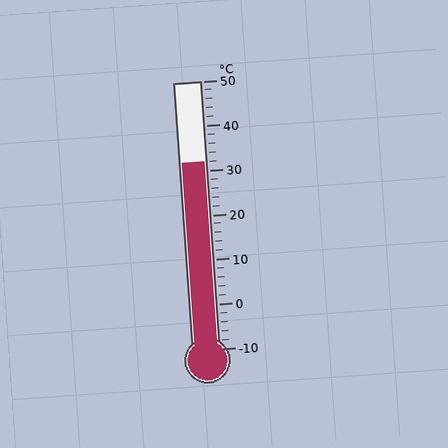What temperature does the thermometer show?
The thermometer shows approximately 32°C.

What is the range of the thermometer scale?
The thermometer scale ranges from -10°C to 50°C.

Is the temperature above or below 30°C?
The temperature is above 30°C.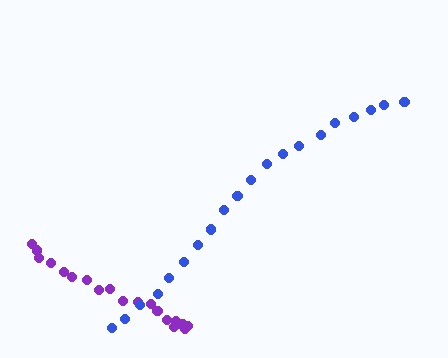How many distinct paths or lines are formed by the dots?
There are 2 distinct paths.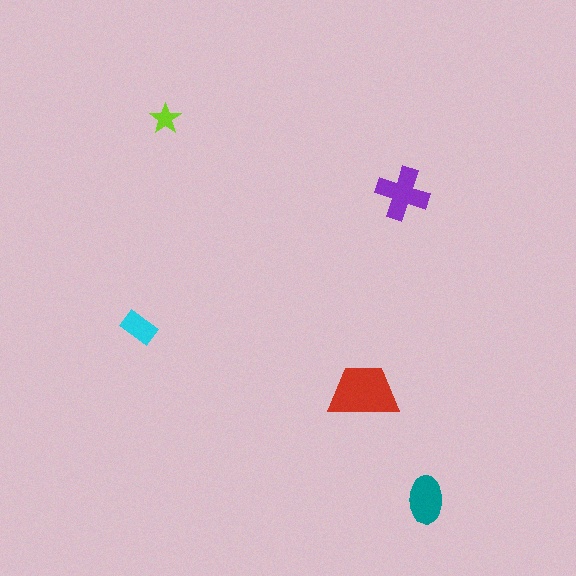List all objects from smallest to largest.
The lime star, the cyan rectangle, the teal ellipse, the purple cross, the red trapezoid.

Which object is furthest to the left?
The cyan rectangle is leftmost.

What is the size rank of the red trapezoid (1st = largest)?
1st.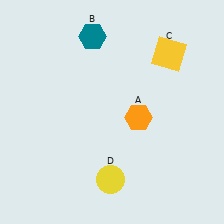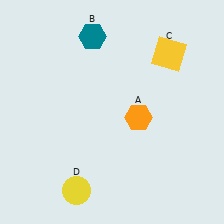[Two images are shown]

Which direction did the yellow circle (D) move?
The yellow circle (D) moved left.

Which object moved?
The yellow circle (D) moved left.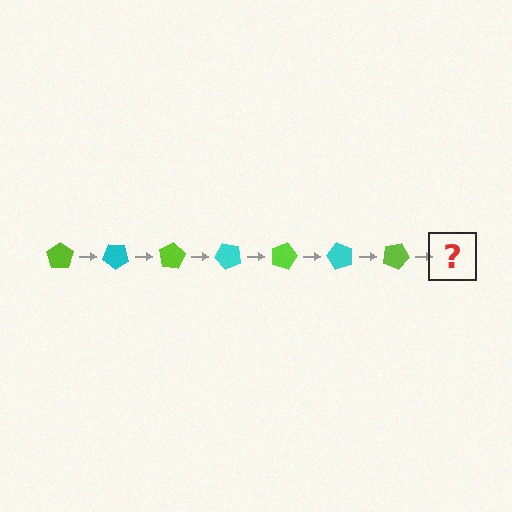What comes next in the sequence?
The next element should be a cyan pentagon, rotated 280 degrees from the start.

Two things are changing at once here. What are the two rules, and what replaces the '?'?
The two rules are that it rotates 40 degrees each step and the color cycles through lime and cyan. The '?' should be a cyan pentagon, rotated 280 degrees from the start.